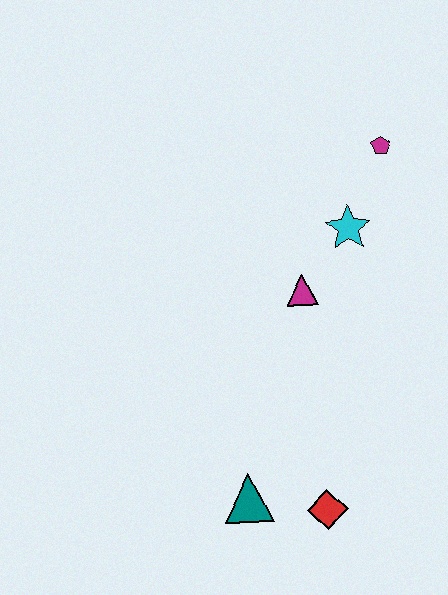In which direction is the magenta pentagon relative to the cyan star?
The magenta pentagon is above the cyan star.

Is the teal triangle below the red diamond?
No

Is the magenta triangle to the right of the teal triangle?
Yes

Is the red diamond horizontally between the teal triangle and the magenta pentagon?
Yes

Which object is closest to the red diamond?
The teal triangle is closest to the red diamond.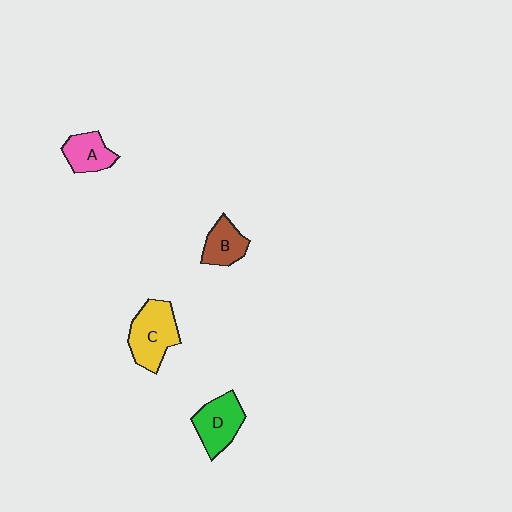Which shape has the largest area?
Shape C (yellow).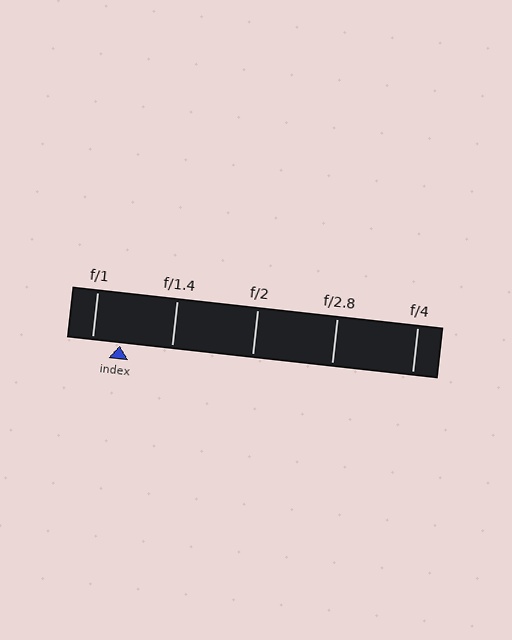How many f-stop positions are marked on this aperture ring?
There are 5 f-stop positions marked.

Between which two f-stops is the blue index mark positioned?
The index mark is between f/1 and f/1.4.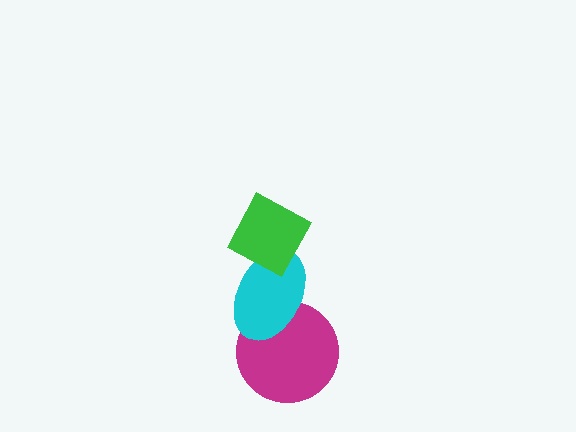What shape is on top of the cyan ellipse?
The green diamond is on top of the cyan ellipse.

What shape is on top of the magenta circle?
The cyan ellipse is on top of the magenta circle.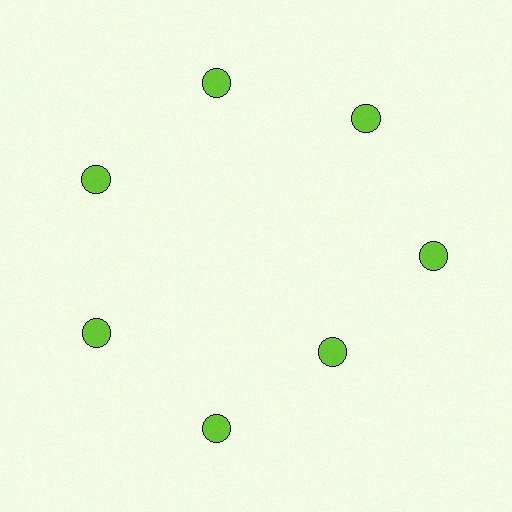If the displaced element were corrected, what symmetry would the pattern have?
It would have 7-fold rotational symmetry — the pattern would map onto itself every 51 degrees.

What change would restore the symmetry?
The symmetry would be restored by moving it outward, back onto the ring so that all 7 circles sit at equal angles and equal distance from the center.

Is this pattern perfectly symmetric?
No. The 7 lime circles are arranged in a ring, but one element near the 5 o'clock position is pulled inward toward the center, breaking the 7-fold rotational symmetry.